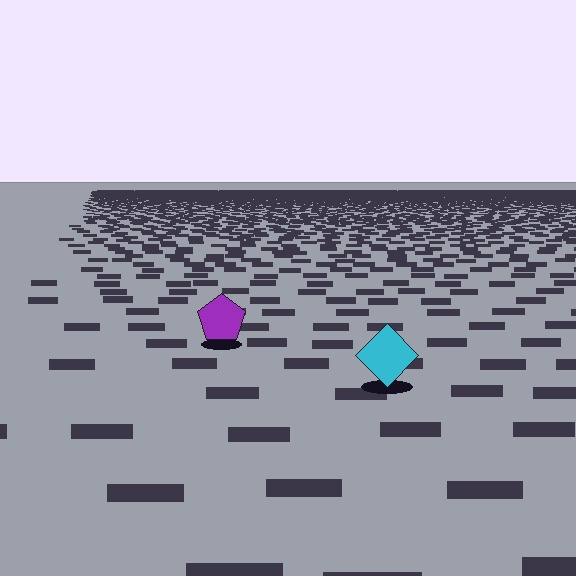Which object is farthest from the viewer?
The purple pentagon is farthest from the viewer. It appears smaller and the ground texture around it is denser.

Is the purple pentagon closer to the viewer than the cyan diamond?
No. The cyan diamond is closer — you can tell from the texture gradient: the ground texture is coarser near it.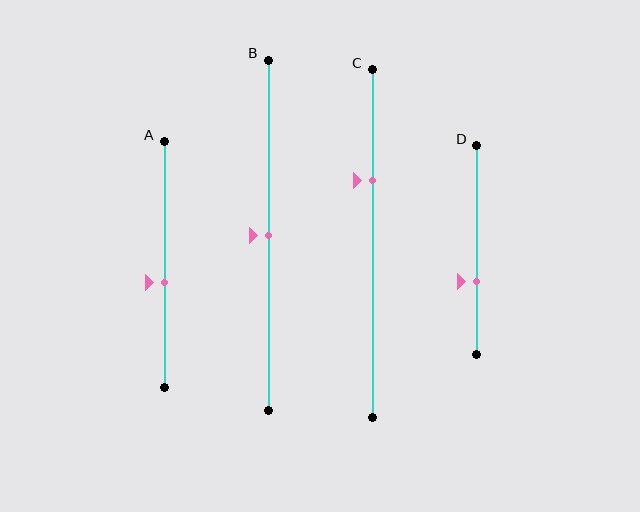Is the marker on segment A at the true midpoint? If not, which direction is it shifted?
No, the marker on segment A is shifted downward by about 7% of the segment length.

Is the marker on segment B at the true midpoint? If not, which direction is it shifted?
Yes, the marker on segment B is at the true midpoint.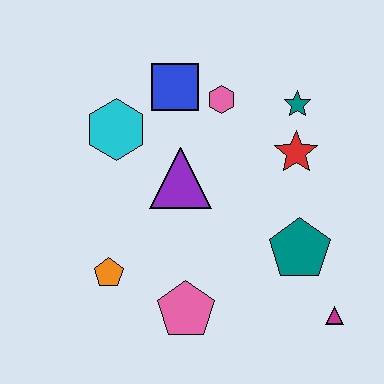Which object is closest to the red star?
The teal star is closest to the red star.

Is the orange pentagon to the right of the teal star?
No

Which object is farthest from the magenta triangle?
The cyan hexagon is farthest from the magenta triangle.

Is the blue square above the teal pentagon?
Yes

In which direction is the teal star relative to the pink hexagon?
The teal star is to the right of the pink hexagon.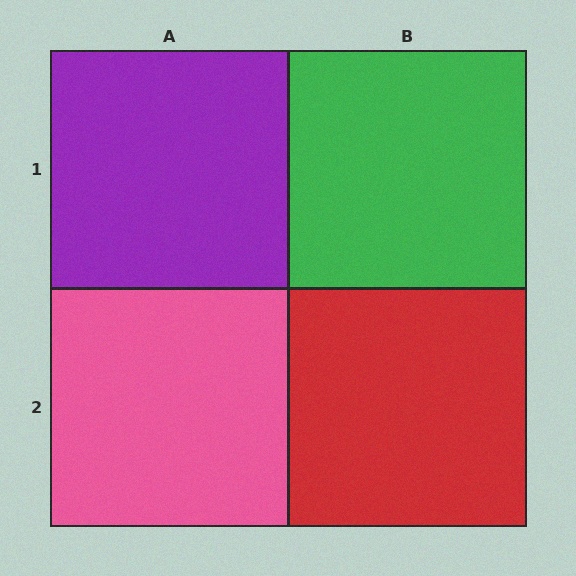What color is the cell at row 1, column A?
Purple.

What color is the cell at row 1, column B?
Green.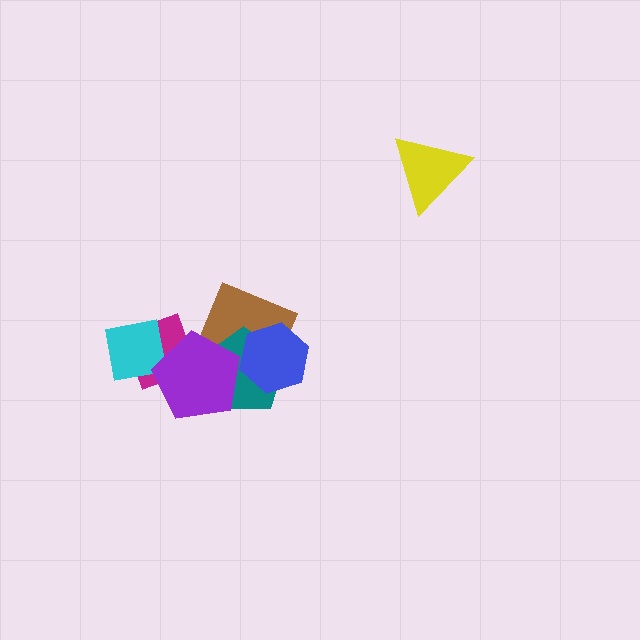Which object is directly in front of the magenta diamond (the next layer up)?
The cyan square is directly in front of the magenta diamond.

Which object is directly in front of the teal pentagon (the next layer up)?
The purple pentagon is directly in front of the teal pentagon.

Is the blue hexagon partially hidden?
No, no other shape covers it.